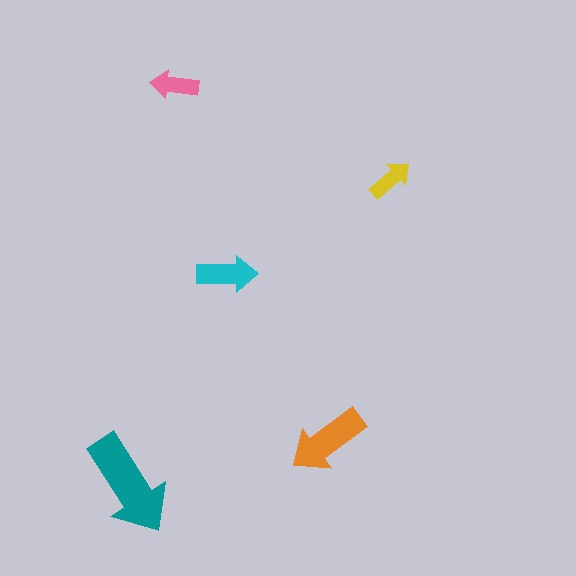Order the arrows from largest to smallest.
the teal one, the orange one, the cyan one, the pink one, the yellow one.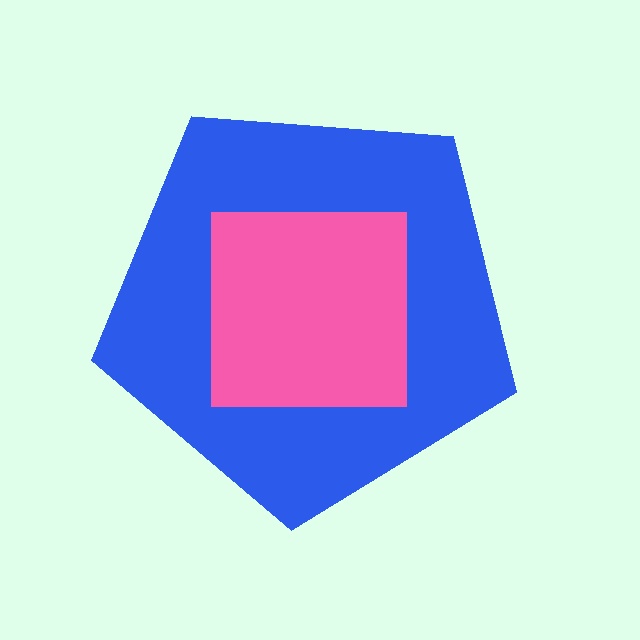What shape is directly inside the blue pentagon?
The pink square.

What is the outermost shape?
The blue pentagon.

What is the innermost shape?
The pink square.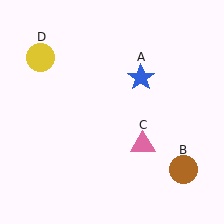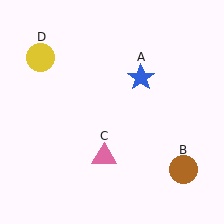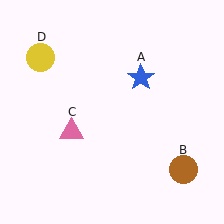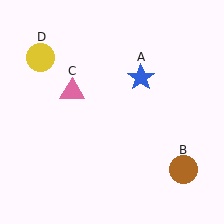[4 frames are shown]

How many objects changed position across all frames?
1 object changed position: pink triangle (object C).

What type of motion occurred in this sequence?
The pink triangle (object C) rotated clockwise around the center of the scene.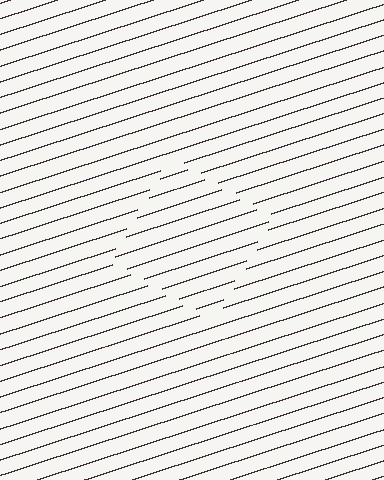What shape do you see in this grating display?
An illusory square. The interior of the shape contains the same grating, shifted by half a period — the contour is defined by the phase discontinuity where line-ends from the inner and outer gratings abut.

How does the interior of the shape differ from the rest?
The interior of the shape contains the same grating, shifted by half a period — the contour is defined by the phase discontinuity where line-ends from the inner and outer gratings abut.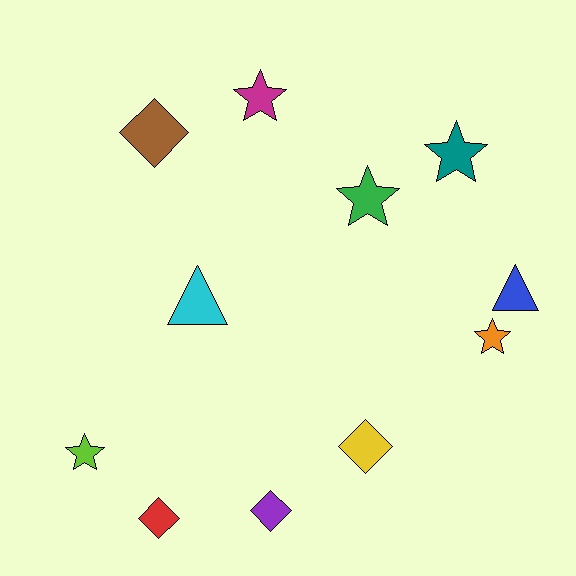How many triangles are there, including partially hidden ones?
There are 2 triangles.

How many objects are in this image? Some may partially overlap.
There are 11 objects.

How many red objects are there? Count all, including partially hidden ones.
There is 1 red object.